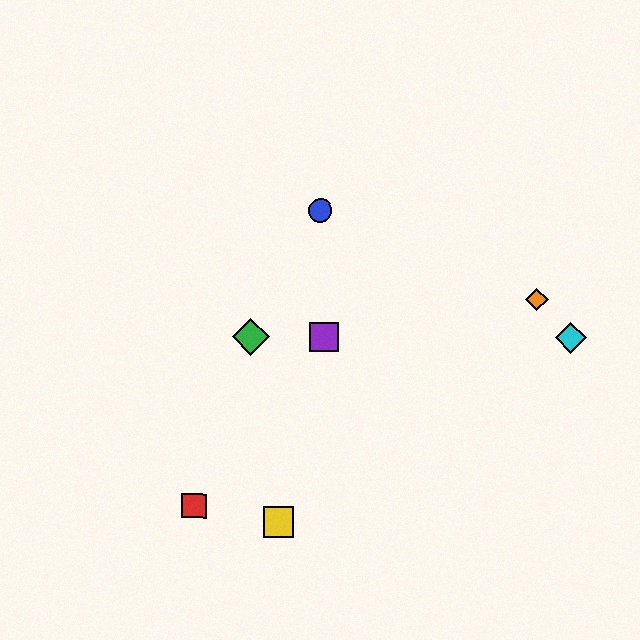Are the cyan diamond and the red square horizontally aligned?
No, the cyan diamond is at y≈338 and the red square is at y≈506.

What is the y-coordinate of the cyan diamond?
The cyan diamond is at y≈338.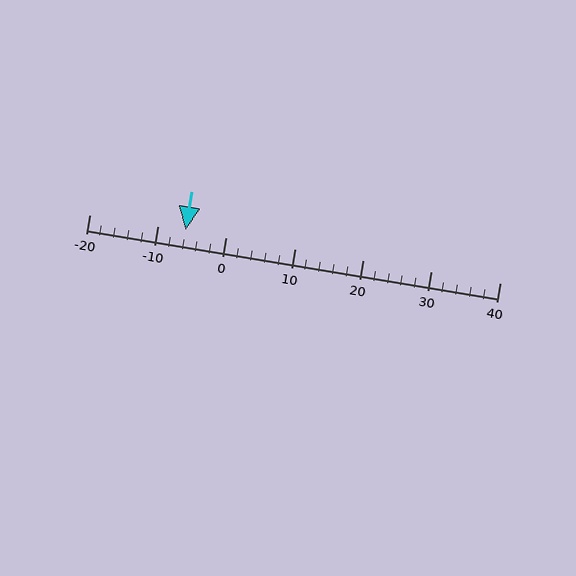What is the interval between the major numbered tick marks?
The major tick marks are spaced 10 units apart.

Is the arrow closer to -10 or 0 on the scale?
The arrow is closer to -10.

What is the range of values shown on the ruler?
The ruler shows values from -20 to 40.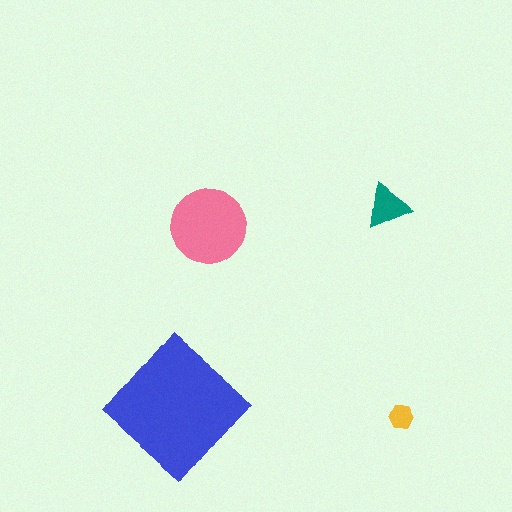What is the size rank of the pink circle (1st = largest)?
2nd.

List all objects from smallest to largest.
The yellow hexagon, the teal triangle, the pink circle, the blue diamond.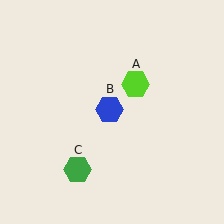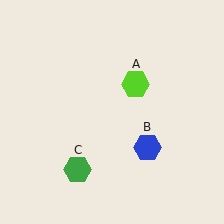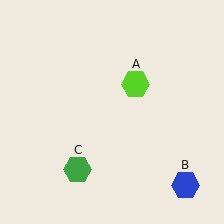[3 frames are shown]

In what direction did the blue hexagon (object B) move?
The blue hexagon (object B) moved down and to the right.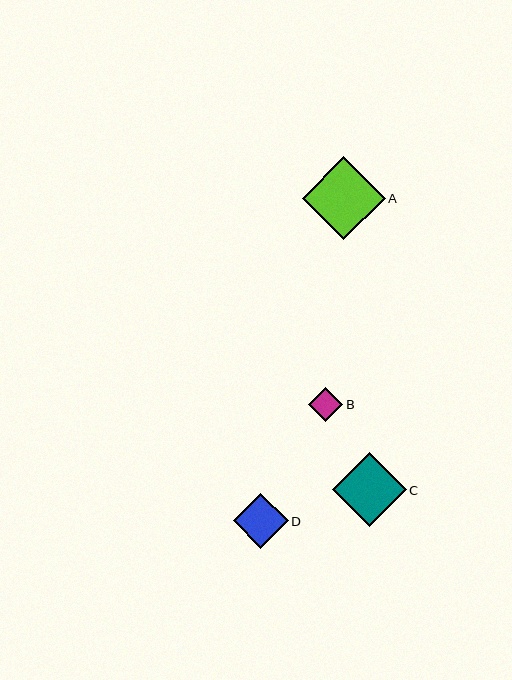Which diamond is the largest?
Diamond A is the largest with a size of approximately 83 pixels.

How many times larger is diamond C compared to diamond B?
Diamond C is approximately 2.2 times the size of diamond B.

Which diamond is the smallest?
Diamond B is the smallest with a size of approximately 34 pixels.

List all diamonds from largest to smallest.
From largest to smallest: A, C, D, B.